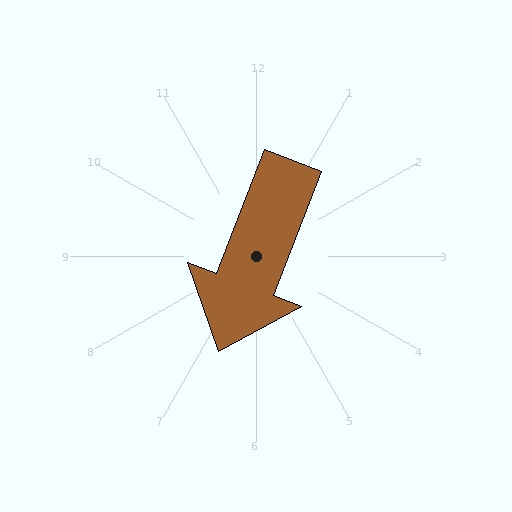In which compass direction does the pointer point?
South.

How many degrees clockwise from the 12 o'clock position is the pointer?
Approximately 201 degrees.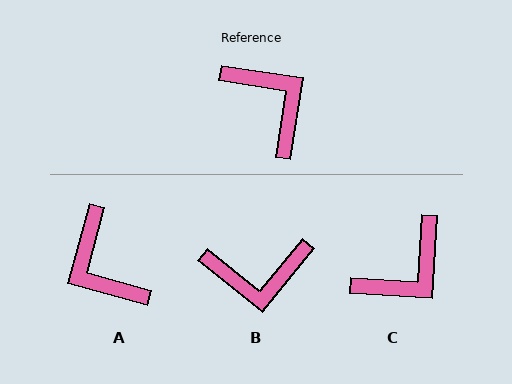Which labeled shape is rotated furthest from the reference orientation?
A, about 174 degrees away.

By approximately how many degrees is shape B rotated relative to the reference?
Approximately 120 degrees clockwise.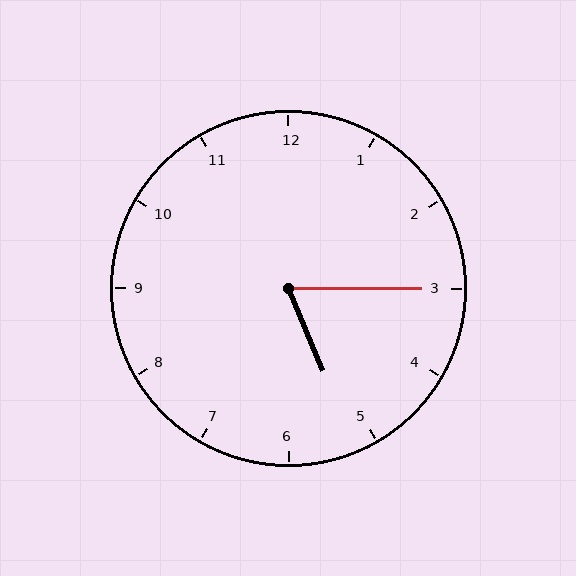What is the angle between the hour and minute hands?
Approximately 68 degrees.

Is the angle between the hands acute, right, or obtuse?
It is acute.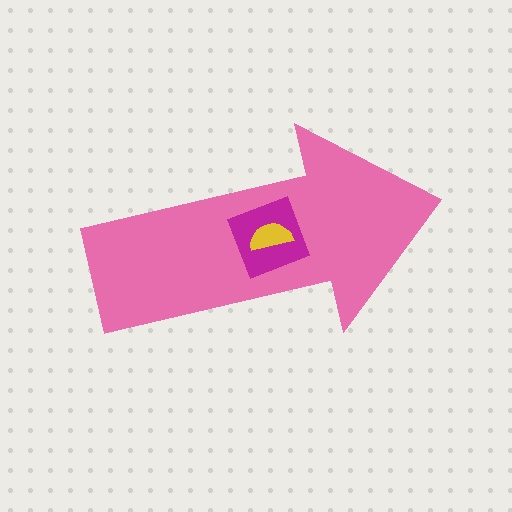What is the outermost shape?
The pink arrow.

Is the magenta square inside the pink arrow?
Yes.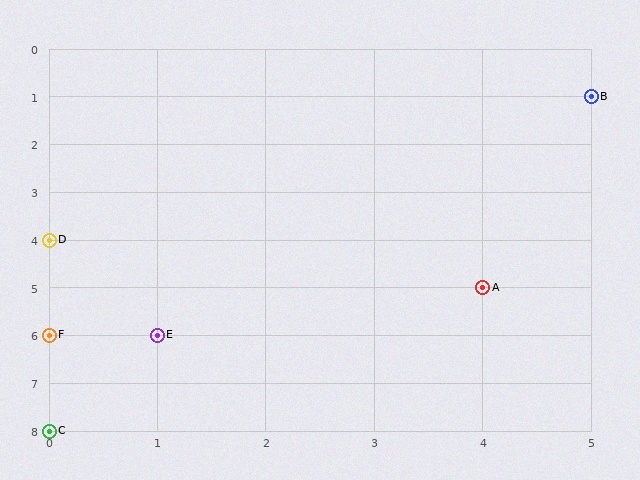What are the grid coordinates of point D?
Point D is at grid coordinates (0, 4).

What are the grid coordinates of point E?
Point E is at grid coordinates (1, 6).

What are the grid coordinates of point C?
Point C is at grid coordinates (0, 8).